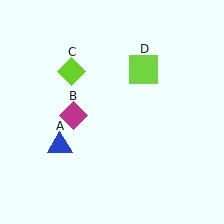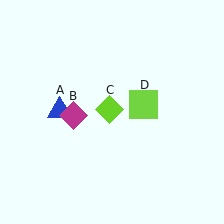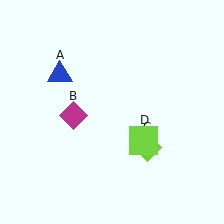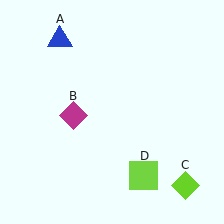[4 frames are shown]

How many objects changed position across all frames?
3 objects changed position: blue triangle (object A), lime diamond (object C), lime square (object D).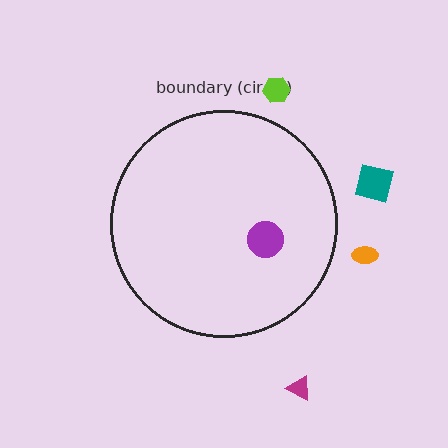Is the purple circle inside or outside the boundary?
Inside.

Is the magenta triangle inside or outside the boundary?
Outside.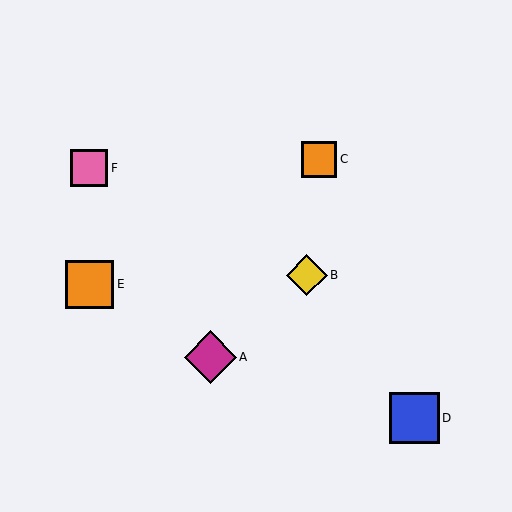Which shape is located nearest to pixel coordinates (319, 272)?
The yellow diamond (labeled B) at (307, 275) is nearest to that location.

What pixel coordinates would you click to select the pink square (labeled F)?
Click at (89, 168) to select the pink square F.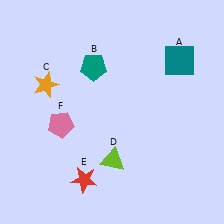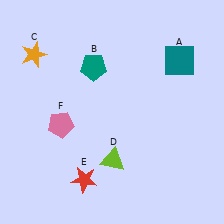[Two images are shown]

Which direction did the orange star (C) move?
The orange star (C) moved up.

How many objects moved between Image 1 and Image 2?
1 object moved between the two images.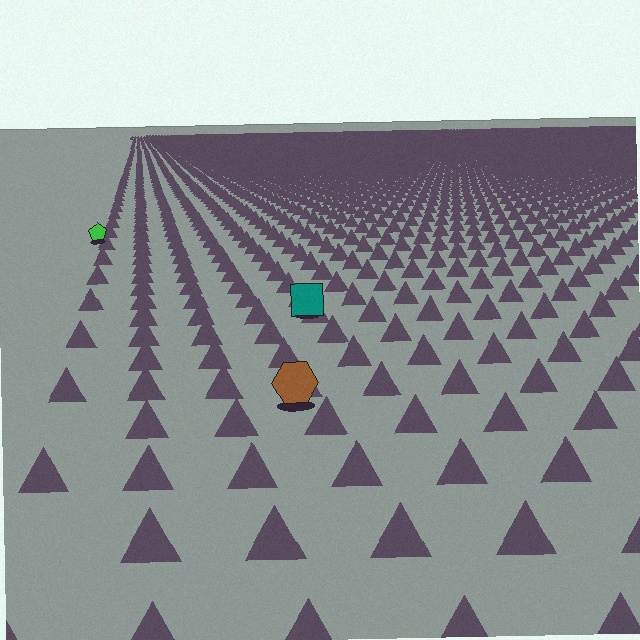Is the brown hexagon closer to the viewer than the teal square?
Yes. The brown hexagon is closer — you can tell from the texture gradient: the ground texture is coarser near it.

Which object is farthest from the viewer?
The green pentagon is farthest from the viewer. It appears smaller and the ground texture around it is denser.